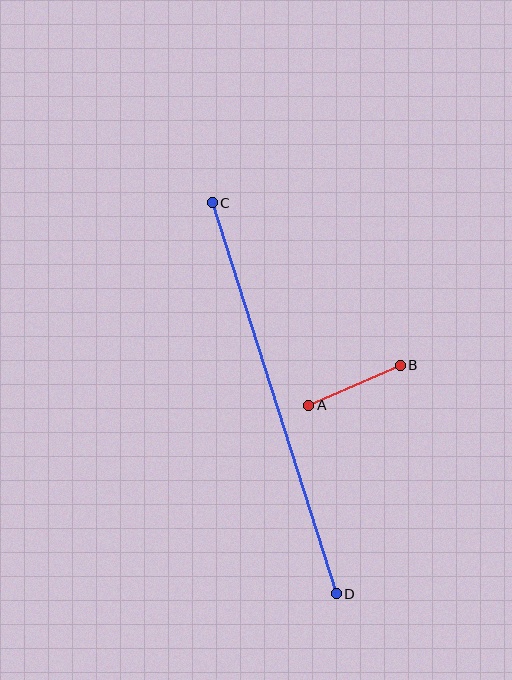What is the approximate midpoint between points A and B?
The midpoint is at approximately (355, 385) pixels.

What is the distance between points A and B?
The distance is approximately 100 pixels.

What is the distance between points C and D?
The distance is approximately 410 pixels.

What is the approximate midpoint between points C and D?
The midpoint is at approximately (274, 398) pixels.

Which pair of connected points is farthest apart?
Points C and D are farthest apart.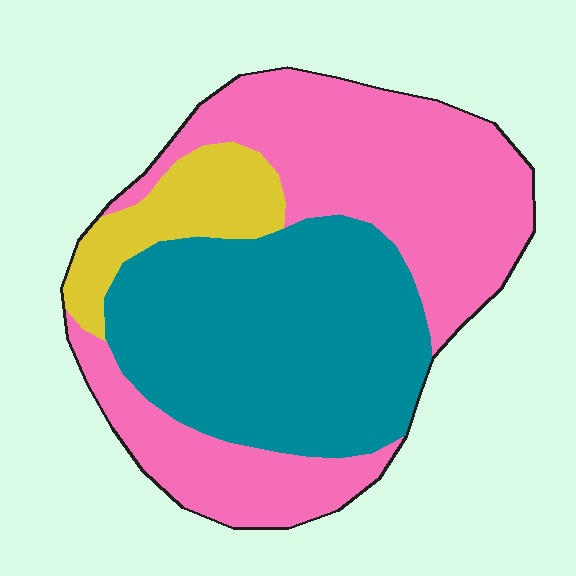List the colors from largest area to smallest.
From largest to smallest: pink, teal, yellow.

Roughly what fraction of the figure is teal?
Teal covers 41% of the figure.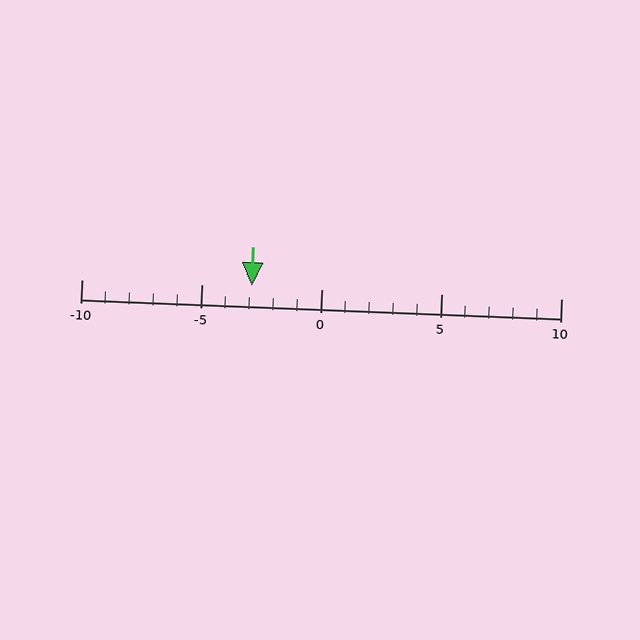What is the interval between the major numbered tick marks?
The major tick marks are spaced 5 units apart.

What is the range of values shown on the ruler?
The ruler shows values from -10 to 10.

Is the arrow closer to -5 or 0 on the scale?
The arrow is closer to -5.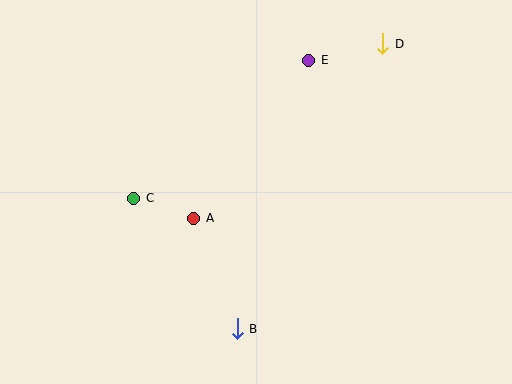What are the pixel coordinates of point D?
Point D is at (383, 44).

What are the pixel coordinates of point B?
Point B is at (237, 329).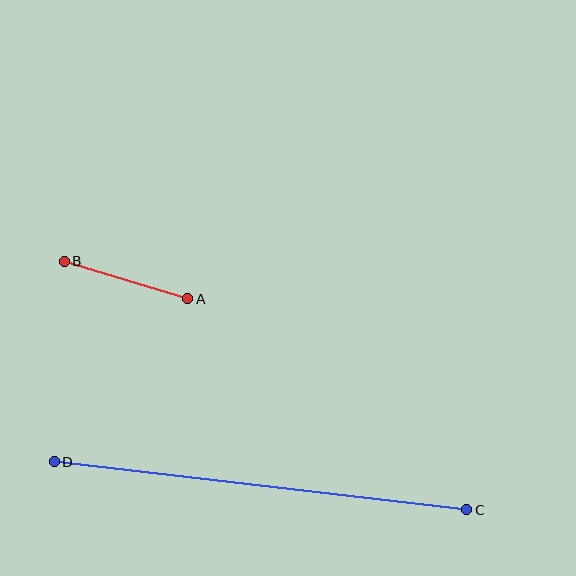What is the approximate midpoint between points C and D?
The midpoint is at approximately (260, 486) pixels.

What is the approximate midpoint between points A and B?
The midpoint is at approximately (126, 280) pixels.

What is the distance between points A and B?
The distance is approximately 129 pixels.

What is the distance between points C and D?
The distance is approximately 415 pixels.